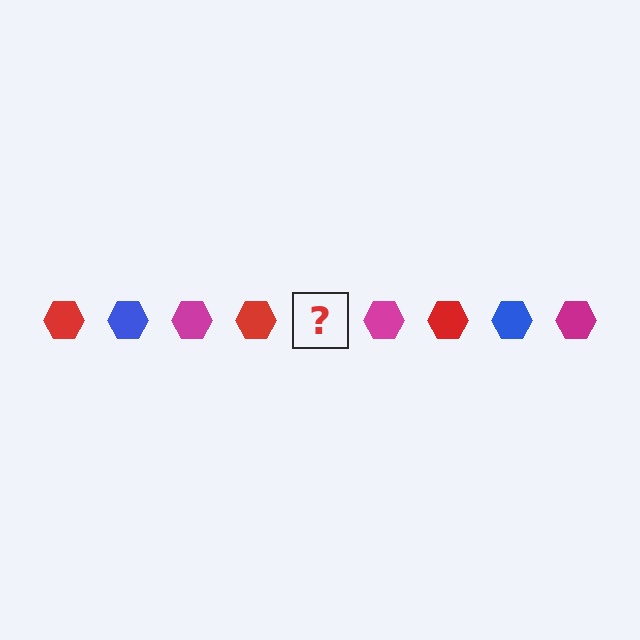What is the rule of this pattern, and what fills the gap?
The rule is that the pattern cycles through red, blue, magenta hexagons. The gap should be filled with a blue hexagon.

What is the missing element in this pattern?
The missing element is a blue hexagon.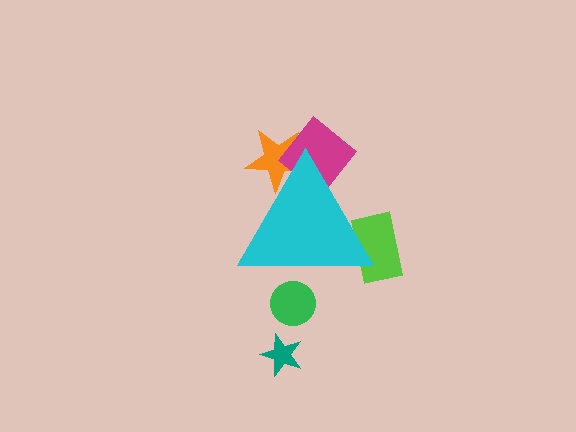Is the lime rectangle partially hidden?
Yes, the lime rectangle is partially hidden behind the cyan triangle.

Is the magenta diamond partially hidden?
Yes, the magenta diamond is partially hidden behind the cyan triangle.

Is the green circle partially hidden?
Yes, the green circle is partially hidden behind the cyan triangle.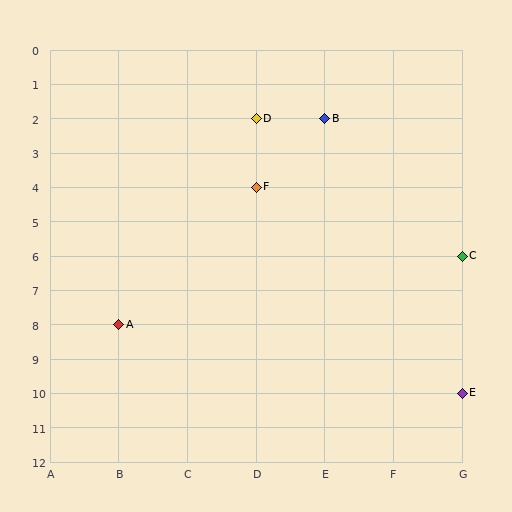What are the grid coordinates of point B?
Point B is at grid coordinates (E, 2).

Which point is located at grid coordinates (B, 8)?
Point A is at (B, 8).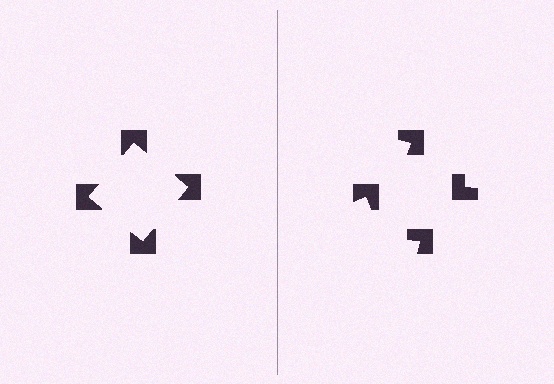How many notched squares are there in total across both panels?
8 — 4 on each side.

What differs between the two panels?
The notched squares are positioned identically on both sides; only the wedge orientations differ. On the left they align to a square; on the right they are misaligned.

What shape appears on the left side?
An illusory square.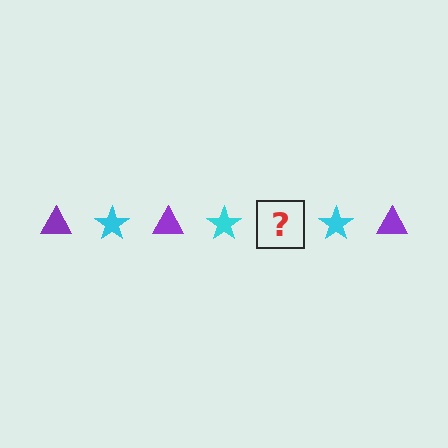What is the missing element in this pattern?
The missing element is a purple triangle.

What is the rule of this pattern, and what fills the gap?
The rule is that the pattern alternates between purple triangle and cyan star. The gap should be filled with a purple triangle.